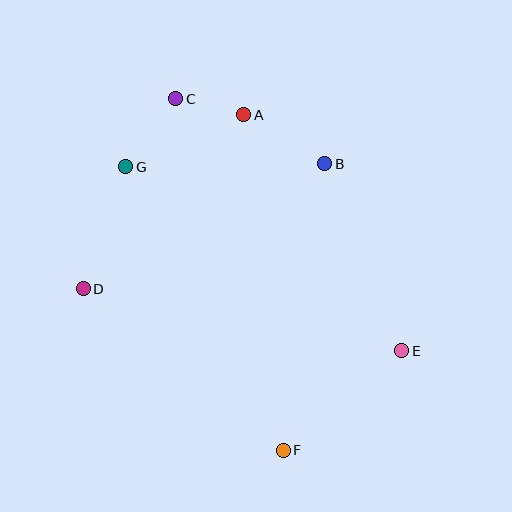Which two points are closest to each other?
Points A and C are closest to each other.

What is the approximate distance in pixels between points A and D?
The distance between A and D is approximately 237 pixels.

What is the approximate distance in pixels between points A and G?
The distance between A and G is approximately 129 pixels.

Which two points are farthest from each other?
Points C and F are farthest from each other.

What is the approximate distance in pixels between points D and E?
The distance between D and E is approximately 325 pixels.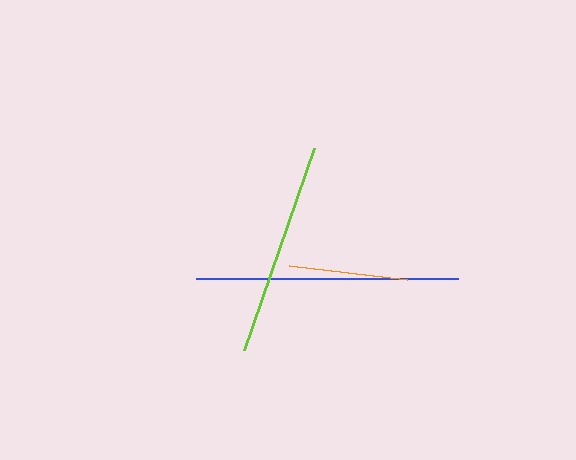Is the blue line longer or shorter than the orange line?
The blue line is longer than the orange line.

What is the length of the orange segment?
The orange segment is approximately 119 pixels long.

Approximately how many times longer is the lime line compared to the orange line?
The lime line is approximately 1.8 times the length of the orange line.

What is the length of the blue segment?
The blue segment is approximately 262 pixels long.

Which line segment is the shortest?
The orange line is the shortest at approximately 119 pixels.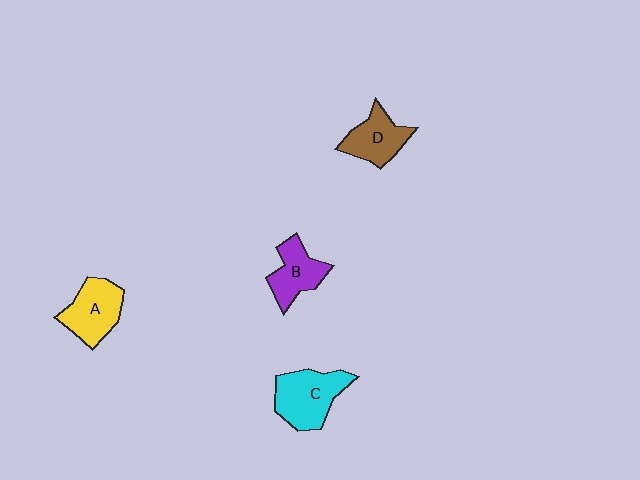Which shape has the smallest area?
Shape B (purple).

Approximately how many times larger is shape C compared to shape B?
Approximately 1.4 times.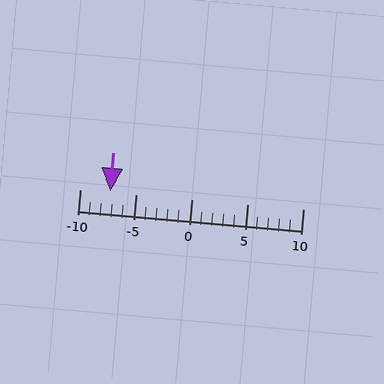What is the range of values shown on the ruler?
The ruler shows values from -10 to 10.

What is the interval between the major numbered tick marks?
The major tick marks are spaced 5 units apart.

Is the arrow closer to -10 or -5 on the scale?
The arrow is closer to -5.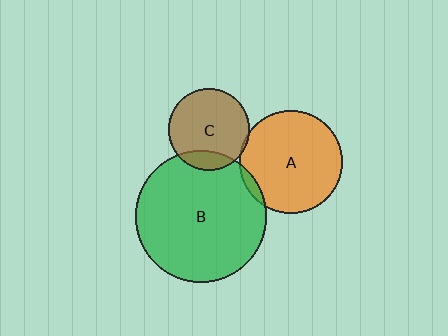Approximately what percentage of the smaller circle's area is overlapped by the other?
Approximately 5%.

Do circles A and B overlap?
Yes.